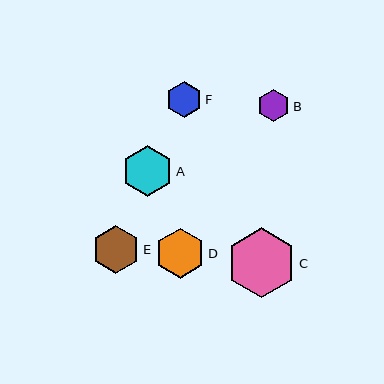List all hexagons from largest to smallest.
From largest to smallest: C, A, D, E, F, B.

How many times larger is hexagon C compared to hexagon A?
Hexagon C is approximately 1.4 times the size of hexagon A.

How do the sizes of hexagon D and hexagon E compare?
Hexagon D and hexagon E are approximately the same size.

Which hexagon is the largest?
Hexagon C is the largest with a size of approximately 70 pixels.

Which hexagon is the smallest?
Hexagon B is the smallest with a size of approximately 32 pixels.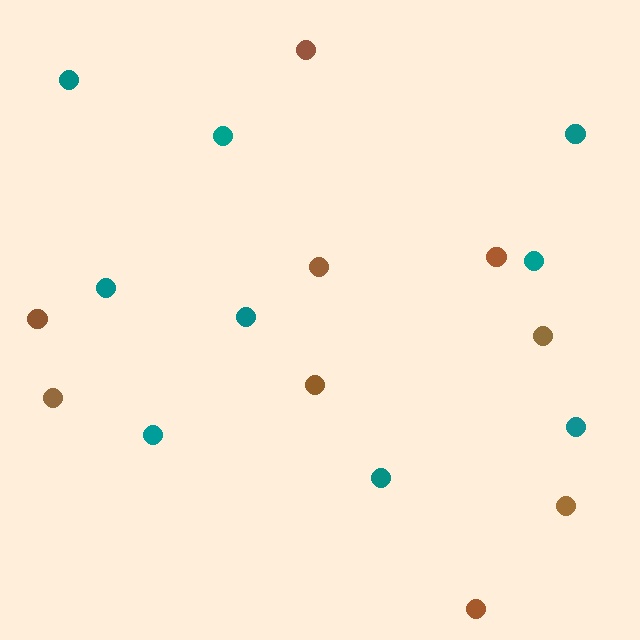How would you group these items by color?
There are 2 groups: one group of brown circles (9) and one group of teal circles (9).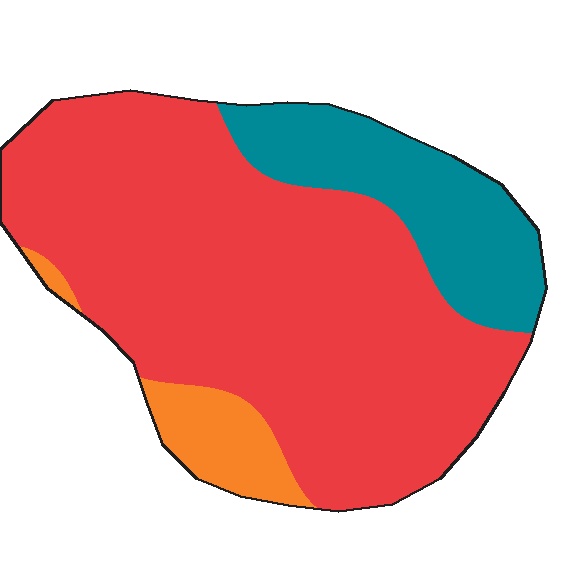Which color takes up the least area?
Orange, at roughly 10%.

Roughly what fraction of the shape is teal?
Teal takes up about one fifth (1/5) of the shape.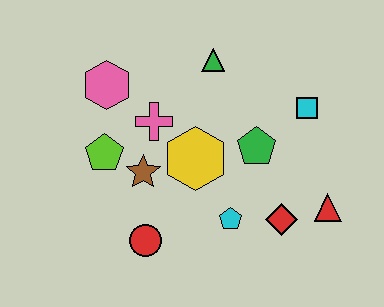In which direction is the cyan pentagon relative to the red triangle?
The cyan pentagon is to the left of the red triangle.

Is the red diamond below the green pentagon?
Yes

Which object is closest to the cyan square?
The green pentagon is closest to the cyan square.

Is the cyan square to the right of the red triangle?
No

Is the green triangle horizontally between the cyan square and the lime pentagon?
Yes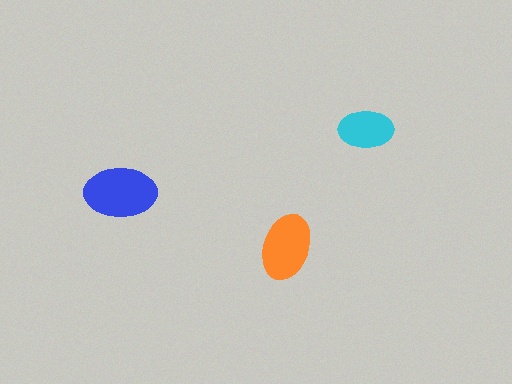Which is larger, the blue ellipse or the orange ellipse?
The blue one.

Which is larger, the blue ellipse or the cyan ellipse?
The blue one.